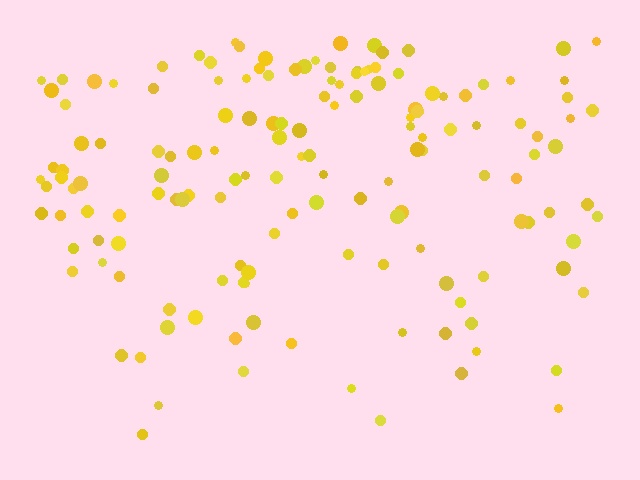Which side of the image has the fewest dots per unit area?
The bottom.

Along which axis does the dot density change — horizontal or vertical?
Vertical.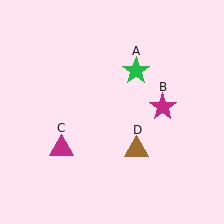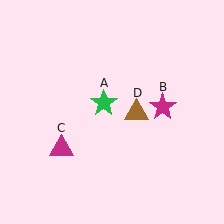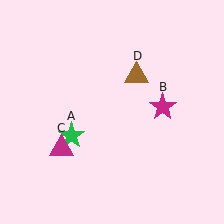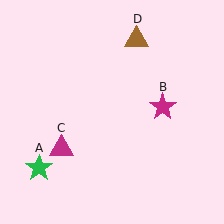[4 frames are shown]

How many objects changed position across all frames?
2 objects changed position: green star (object A), brown triangle (object D).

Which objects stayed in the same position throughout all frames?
Magenta star (object B) and magenta triangle (object C) remained stationary.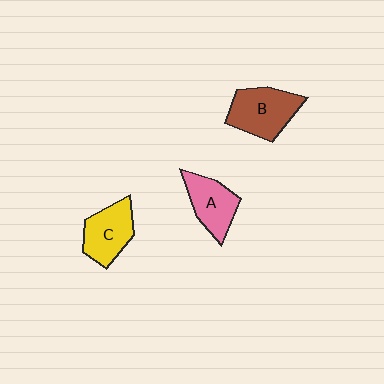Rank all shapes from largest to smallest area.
From largest to smallest: B (brown), C (yellow), A (pink).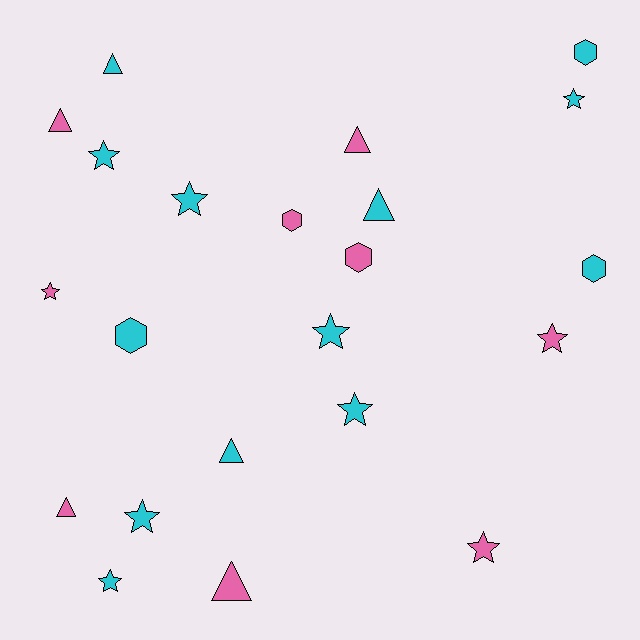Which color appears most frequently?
Cyan, with 13 objects.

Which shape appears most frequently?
Star, with 10 objects.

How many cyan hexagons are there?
There are 3 cyan hexagons.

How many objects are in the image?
There are 22 objects.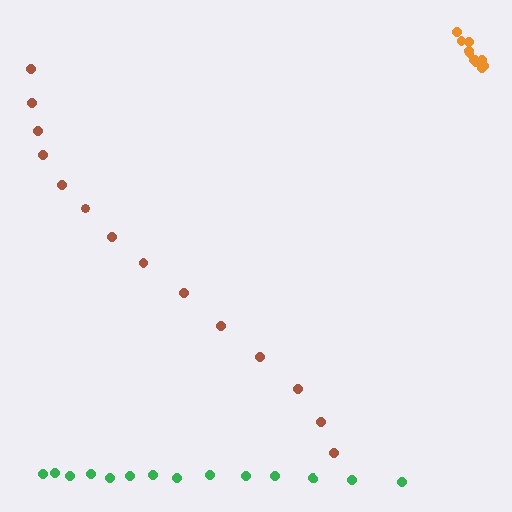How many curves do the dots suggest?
There are 3 distinct paths.